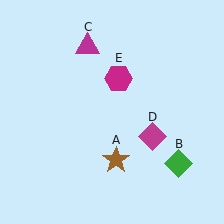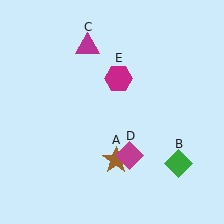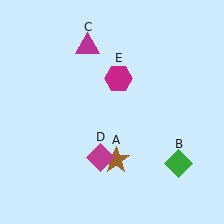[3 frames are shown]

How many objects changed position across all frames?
1 object changed position: magenta diamond (object D).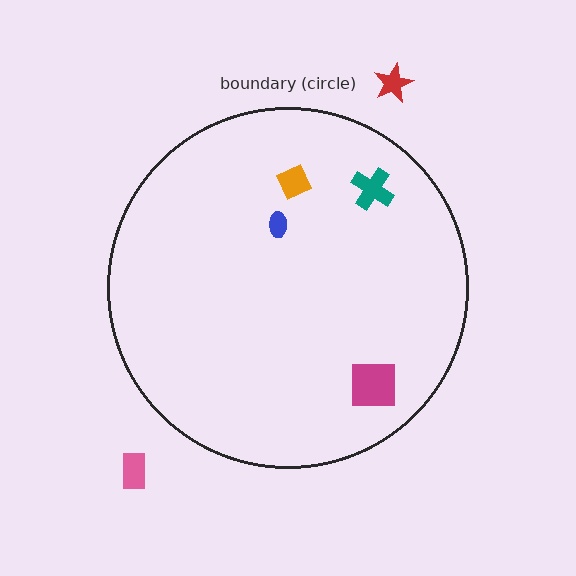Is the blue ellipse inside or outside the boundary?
Inside.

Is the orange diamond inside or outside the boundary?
Inside.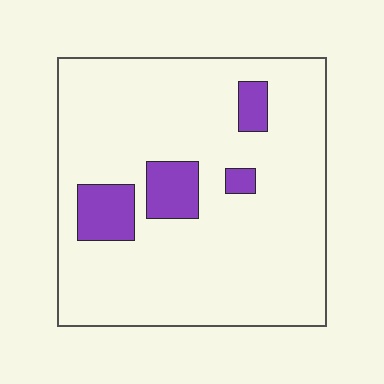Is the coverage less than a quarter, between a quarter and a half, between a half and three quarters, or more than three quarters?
Less than a quarter.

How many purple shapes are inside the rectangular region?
4.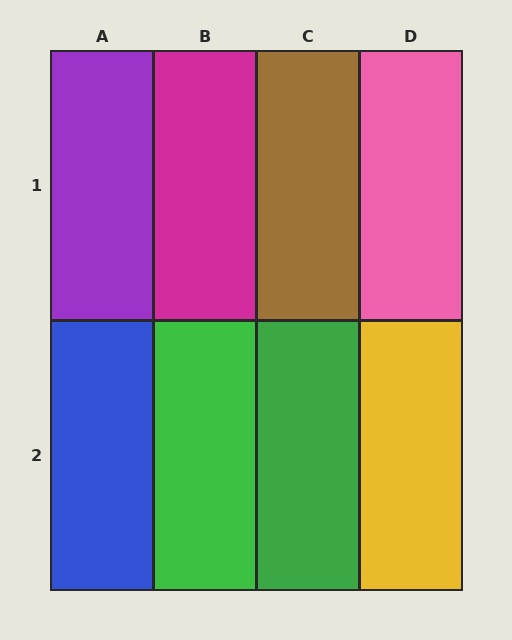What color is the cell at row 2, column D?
Yellow.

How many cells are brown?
1 cell is brown.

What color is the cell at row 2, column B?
Green.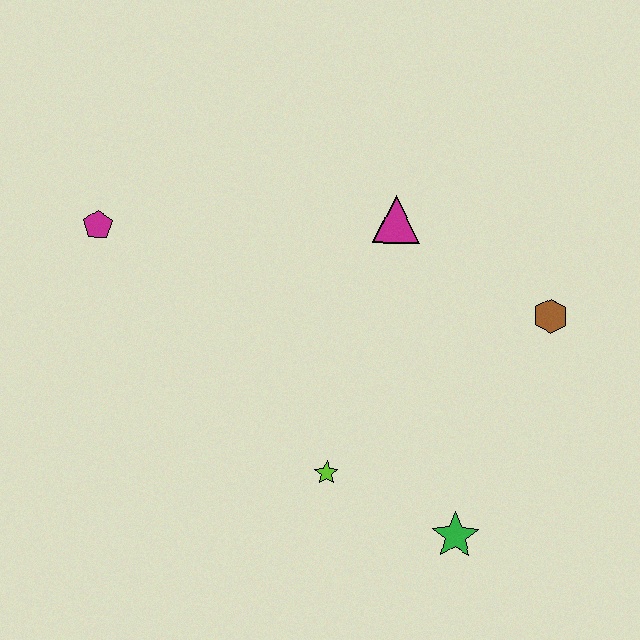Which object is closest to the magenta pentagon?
The magenta triangle is closest to the magenta pentagon.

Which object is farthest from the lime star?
The magenta pentagon is farthest from the lime star.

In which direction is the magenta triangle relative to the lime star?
The magenta triangle is above the lime star.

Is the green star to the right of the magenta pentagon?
Yes